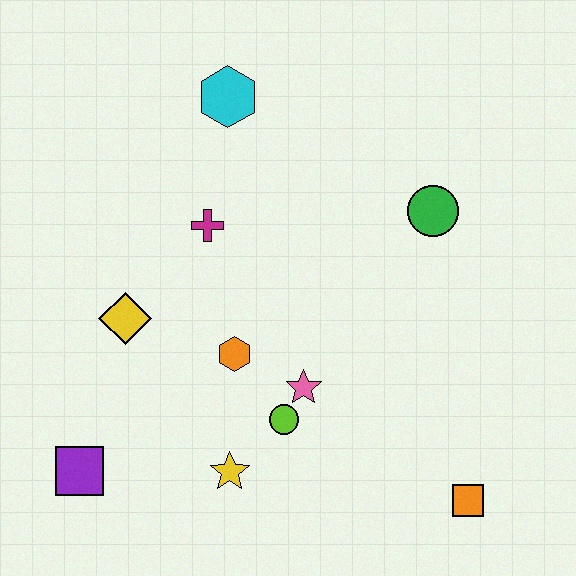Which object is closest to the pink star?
The lime circle is closest to the pink star.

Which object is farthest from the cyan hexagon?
The orange square is farthest from the cyan hexagon.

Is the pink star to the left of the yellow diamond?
No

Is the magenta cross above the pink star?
Yes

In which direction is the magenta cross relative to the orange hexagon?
The magenta cross is above the orange hexagon.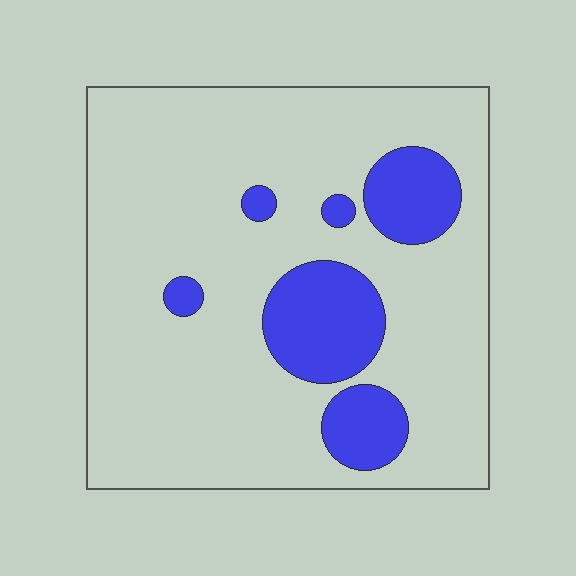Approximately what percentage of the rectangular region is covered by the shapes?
Approximately 20%.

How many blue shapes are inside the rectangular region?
6.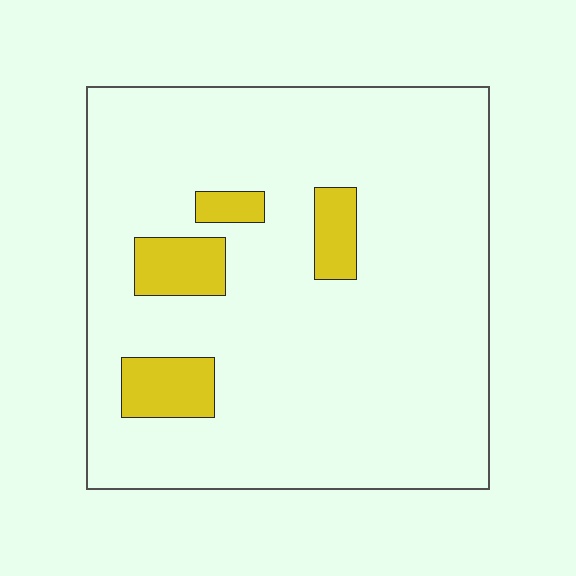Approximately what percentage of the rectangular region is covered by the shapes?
Approximately 10%.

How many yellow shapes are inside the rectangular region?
4.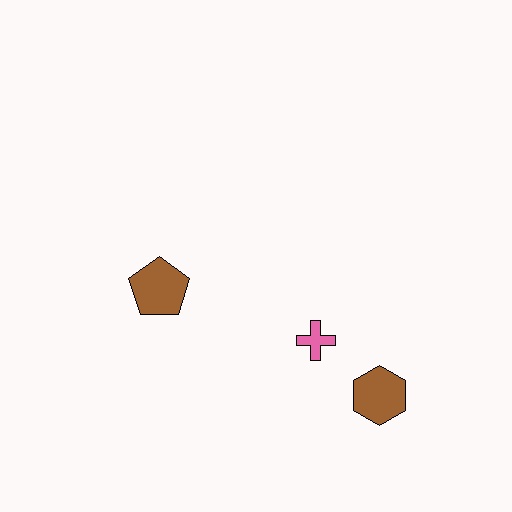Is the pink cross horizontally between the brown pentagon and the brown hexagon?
Yes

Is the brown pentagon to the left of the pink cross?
Yes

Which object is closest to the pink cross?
The brown hexagon is closest to the pink cross.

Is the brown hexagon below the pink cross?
Yes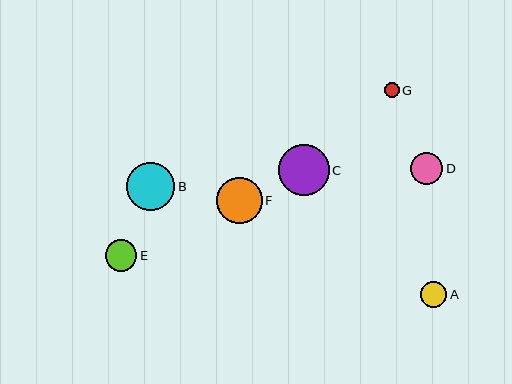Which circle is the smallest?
Circle G is the smallest with a size of approximately 15 pixels.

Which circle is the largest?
Circle C is the largest with a size of approximately 51 pixels.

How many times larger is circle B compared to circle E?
Circle B is approximately 1.5 times the size of circle E.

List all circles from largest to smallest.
From largest to smallest: C, B, F, D, E, A, G.